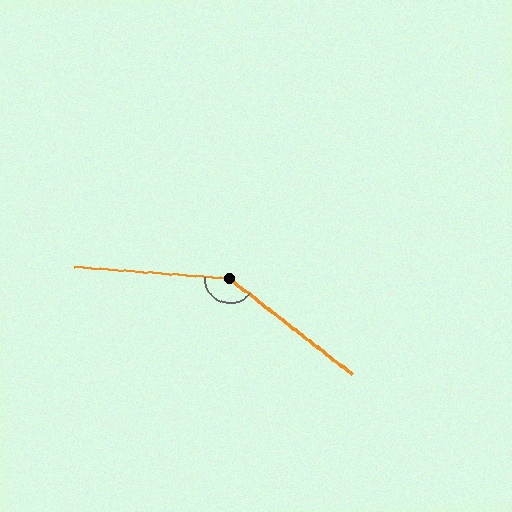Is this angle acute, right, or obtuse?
It is obtuse.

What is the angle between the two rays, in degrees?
Approximately 146 degrees.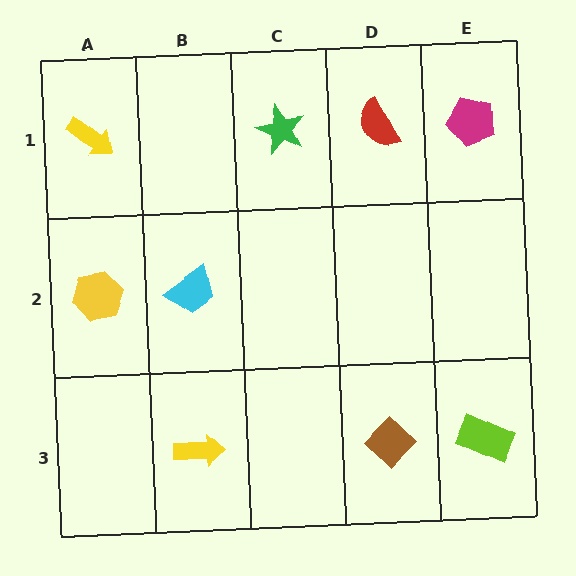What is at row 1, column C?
A green star.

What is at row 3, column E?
A lime rectangle.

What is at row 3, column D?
A brown diamond.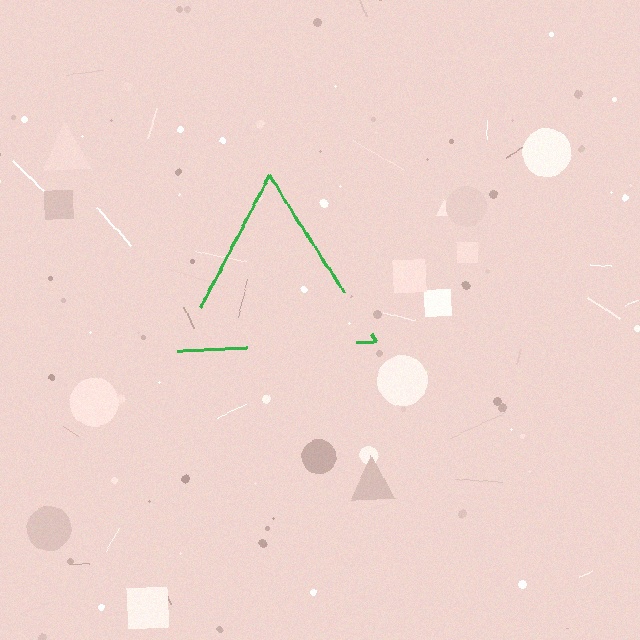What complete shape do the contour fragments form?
The contour fragments form a triangle.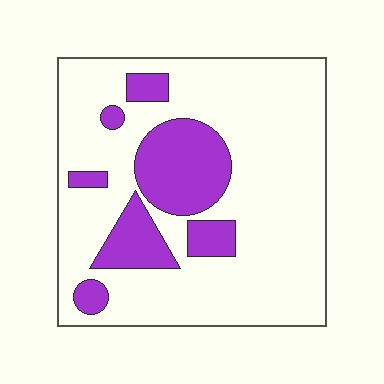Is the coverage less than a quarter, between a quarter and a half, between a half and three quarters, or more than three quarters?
Less than a quarter.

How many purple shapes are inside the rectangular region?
7.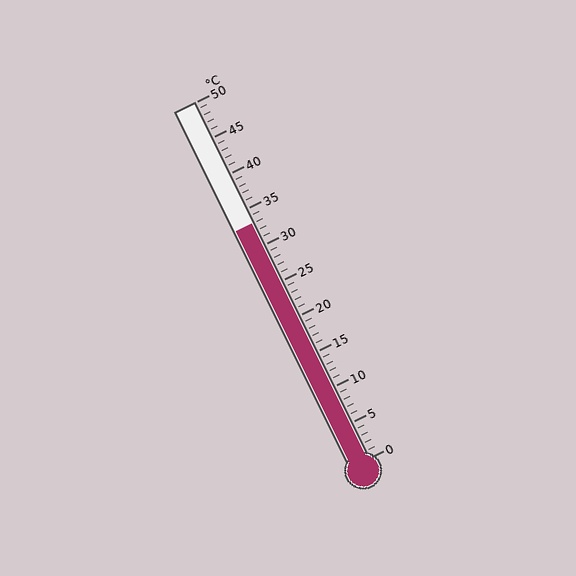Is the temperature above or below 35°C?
The temperature is below 35°C.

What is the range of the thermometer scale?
The thermometer scale ranges from 0°C to 50°C.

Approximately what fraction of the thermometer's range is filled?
The thermometer is filled to approximately 65% of its range.